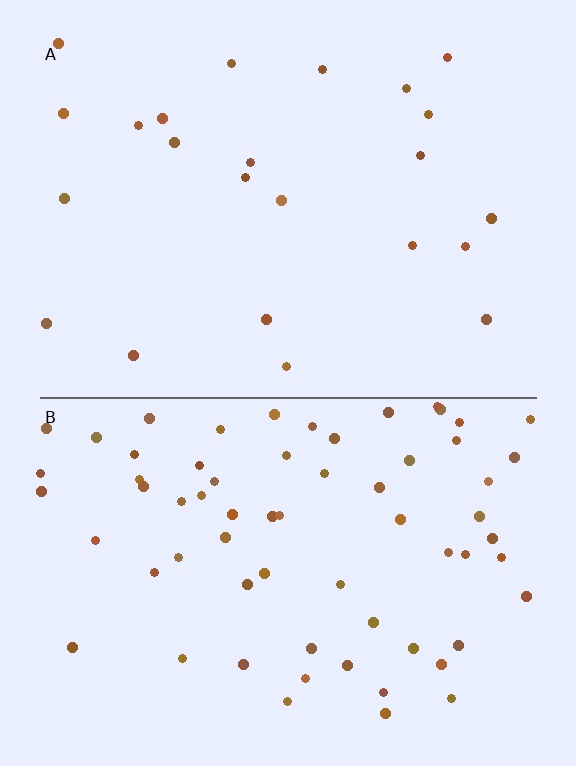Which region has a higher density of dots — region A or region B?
B (the bottom).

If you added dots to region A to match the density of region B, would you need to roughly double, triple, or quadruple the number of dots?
Approximately triple.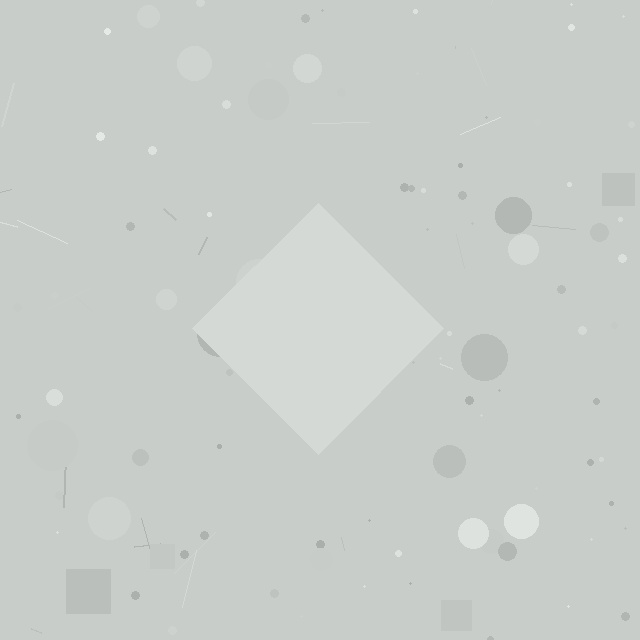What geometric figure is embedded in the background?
A diamond is embedded in the background.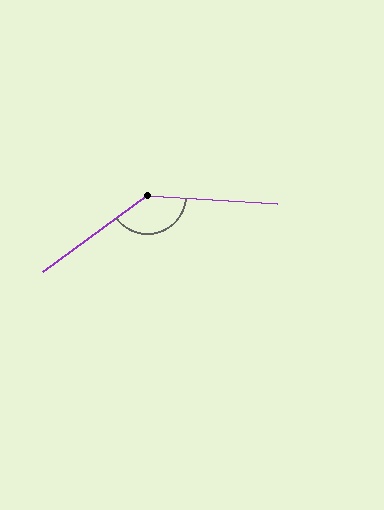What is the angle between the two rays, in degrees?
Approximately 140 degrees.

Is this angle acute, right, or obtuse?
It is obtuse.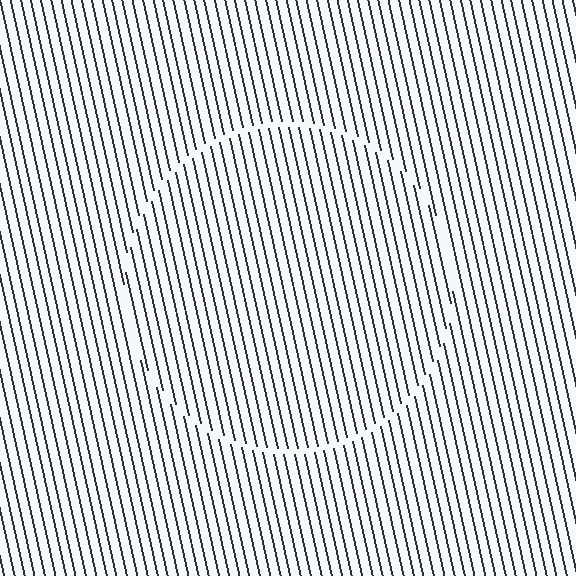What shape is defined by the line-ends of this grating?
An illusory circle. The interior of the shape contains the same grating, shifted by half a period — the contour is defined by the phase discontinuity where line-ends from the inner and outer gratings abut.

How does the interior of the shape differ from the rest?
The interior of the shape contains the same grating, shifted by half a period — the contour is defined by the phase discontinuity where line-ends from the inner and outer gratings abut.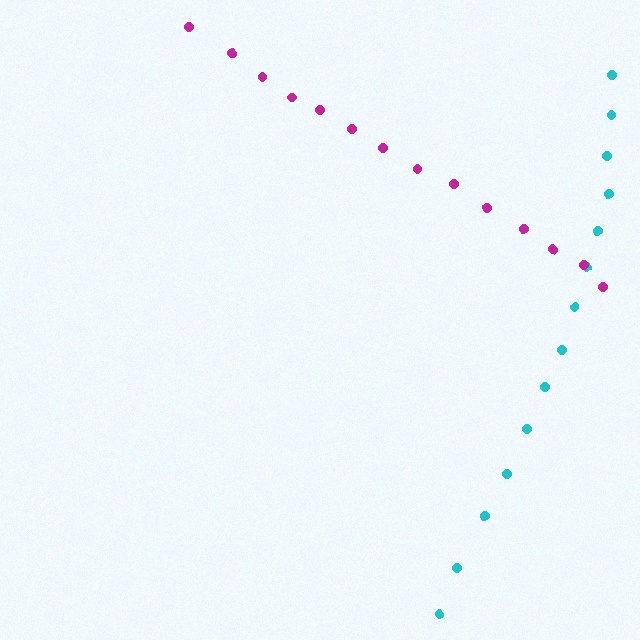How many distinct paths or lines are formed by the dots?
There are 2 distinct paths.